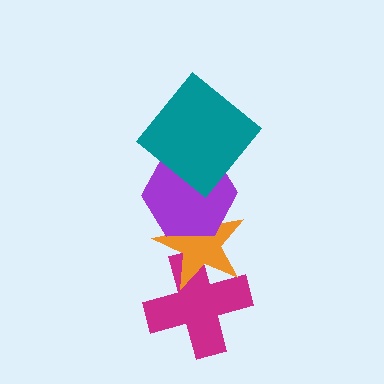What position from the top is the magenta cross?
The magenta cross is 4th from the top.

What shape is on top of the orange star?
The purple hexagon is on top of the orange star.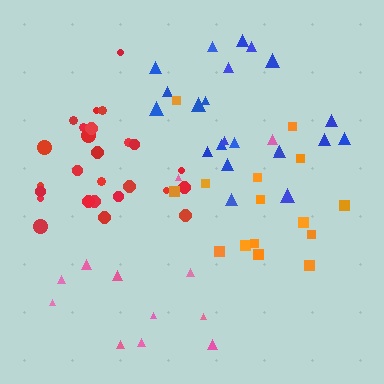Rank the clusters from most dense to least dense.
red, blue, orange, pink.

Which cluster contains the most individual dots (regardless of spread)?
Red (26).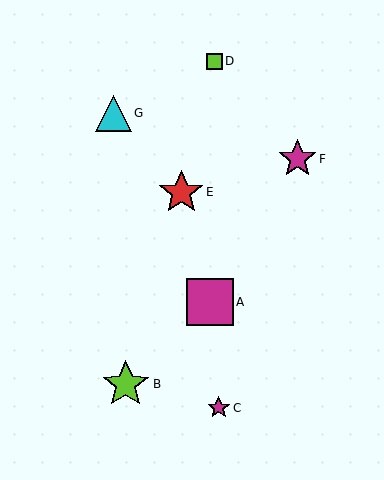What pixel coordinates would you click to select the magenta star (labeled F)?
Click at (297, 159) to select the magenta star F.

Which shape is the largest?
The lime star (labeled B) is the largest.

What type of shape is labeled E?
Shape E is a red star.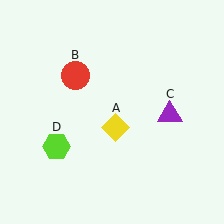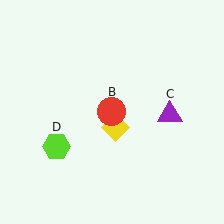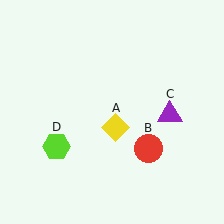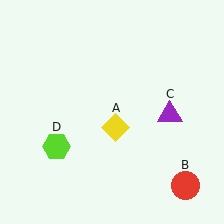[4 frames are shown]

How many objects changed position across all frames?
1 object changed position: red circle (object B).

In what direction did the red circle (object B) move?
The red circle (object B) moved down and to the right.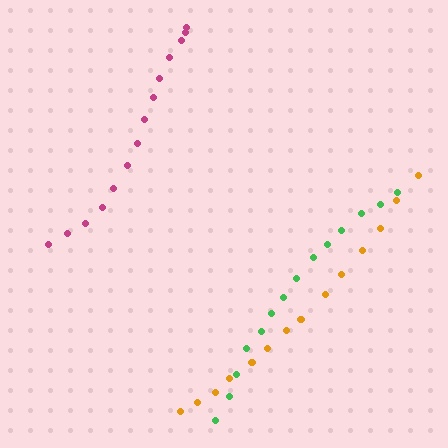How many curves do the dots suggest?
There are 3 distinct paths.